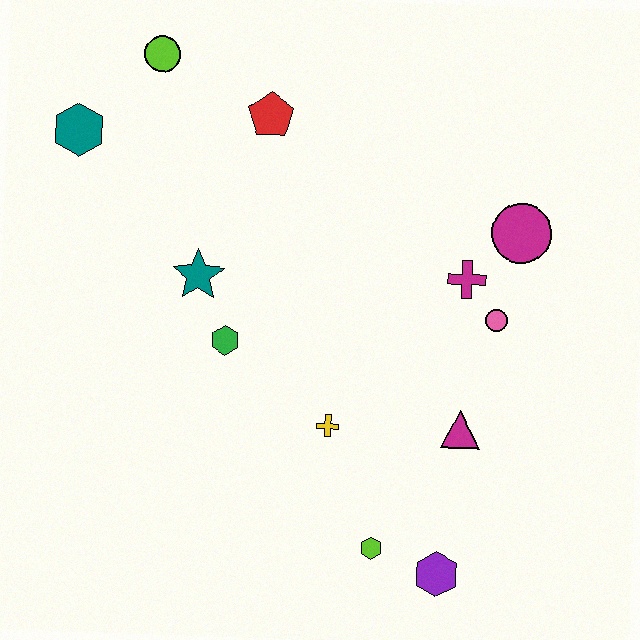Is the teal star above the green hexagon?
Yes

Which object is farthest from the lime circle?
The purple hexagon is farthest from the lime circle.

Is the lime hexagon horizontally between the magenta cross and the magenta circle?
No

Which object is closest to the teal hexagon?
The lime circle is closest to the teal hexagon.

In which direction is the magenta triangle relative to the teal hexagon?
The magenta triangle is to the right of the teal hexagon.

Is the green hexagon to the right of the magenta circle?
No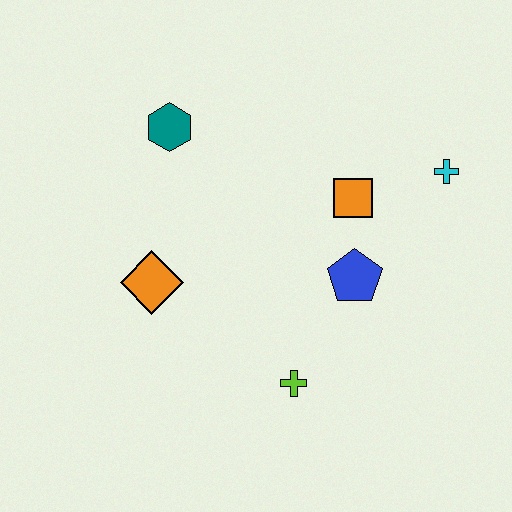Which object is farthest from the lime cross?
The teal hexagon is farthest from the lime cross.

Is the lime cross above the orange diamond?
No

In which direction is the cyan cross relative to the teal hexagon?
The cyan cross is to the right of the teal hexagon.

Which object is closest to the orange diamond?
The teal hexagon is closest to the orange diamond.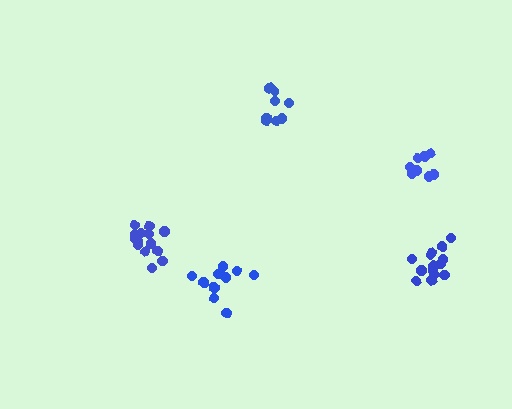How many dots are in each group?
Group 1: 8 dots, Group 2: 14 dots, Group 3: 14 dots, Group 4: 10 dots, Group 5: 8 dots (54 total).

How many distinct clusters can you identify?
There are 5 distinct clusters.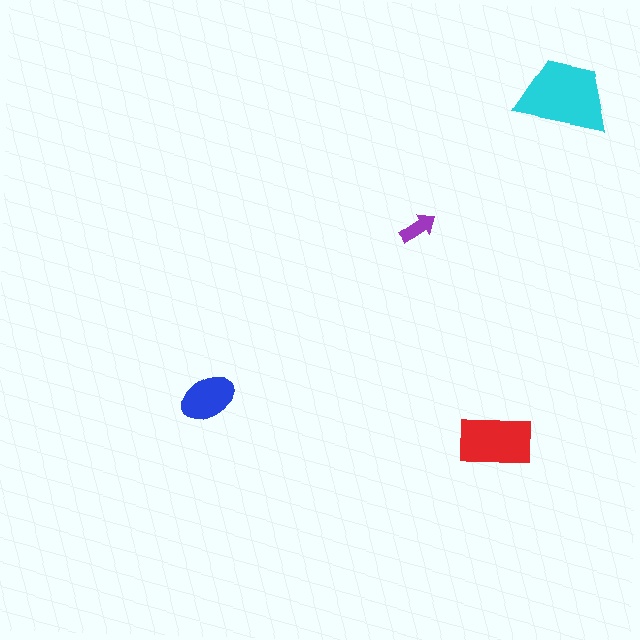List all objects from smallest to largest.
The purple arrow, the blue ellipse, the red rectangle, the cyan trapezoid.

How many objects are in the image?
There are 4 objects in the image.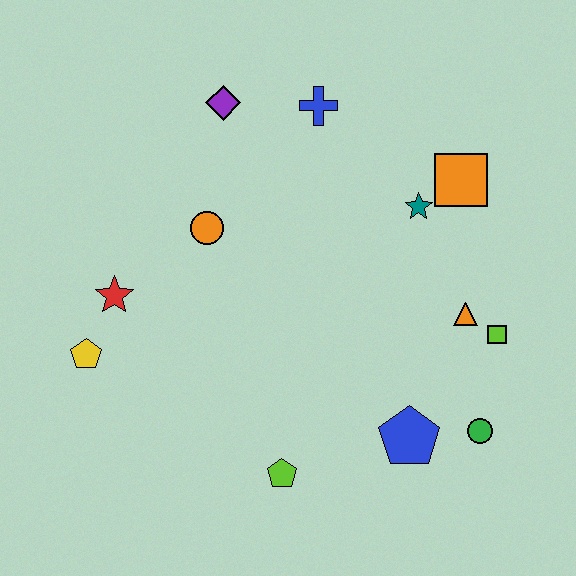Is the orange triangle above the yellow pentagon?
Yes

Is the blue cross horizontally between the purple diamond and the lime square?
Yes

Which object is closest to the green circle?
The blue pentagon is closest to the green circle.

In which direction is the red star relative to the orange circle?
The red star is to the left of the orange circle.